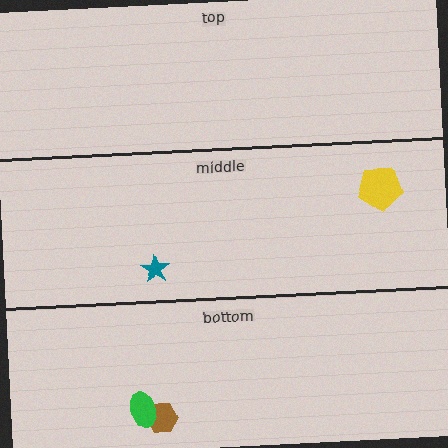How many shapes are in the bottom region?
2.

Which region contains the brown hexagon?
The bottom region.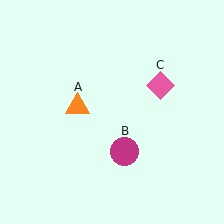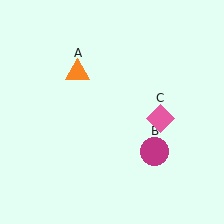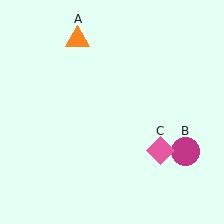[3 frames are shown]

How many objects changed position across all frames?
3 objects changed position: orange triangle (object A), magenta circle (object B), pink diamond (object C).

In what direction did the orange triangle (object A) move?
The orange triangle (object A) moved up.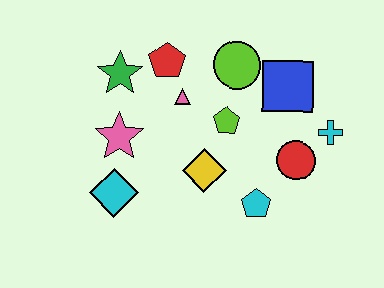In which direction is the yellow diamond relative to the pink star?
The yellow diamond is to the right of the pink star.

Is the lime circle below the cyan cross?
No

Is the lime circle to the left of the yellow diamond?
No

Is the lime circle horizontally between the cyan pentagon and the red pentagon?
Yes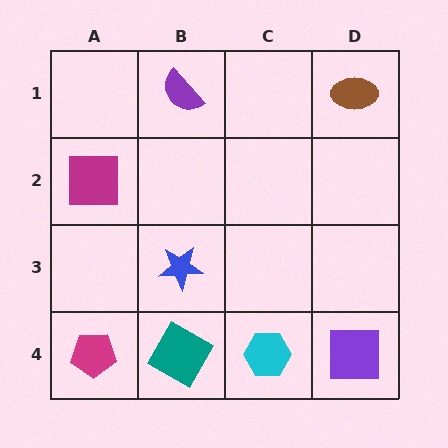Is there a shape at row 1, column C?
No, that cell is empty.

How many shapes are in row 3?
1 shape.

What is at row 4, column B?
A teal square.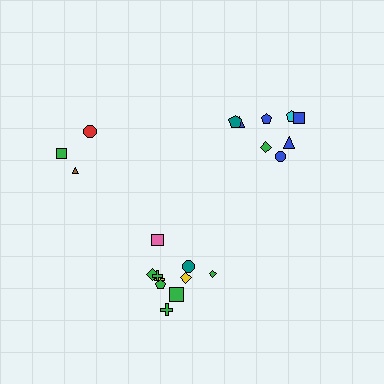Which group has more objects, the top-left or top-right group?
The top-right group.